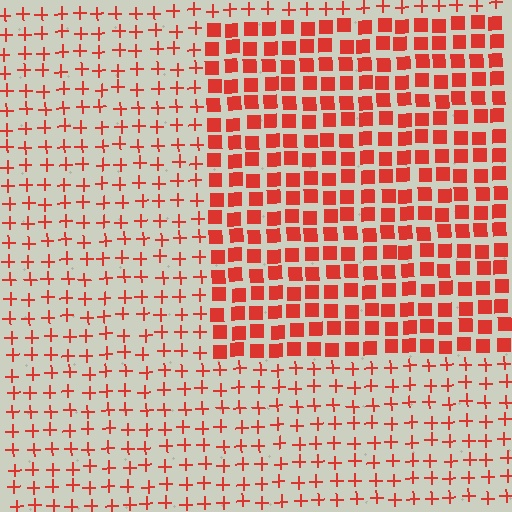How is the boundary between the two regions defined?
The boundary is defined by a change in element shape: squares inside vs. plus signs outside. All elements share the same color and spacing.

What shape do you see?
I see a rectangle.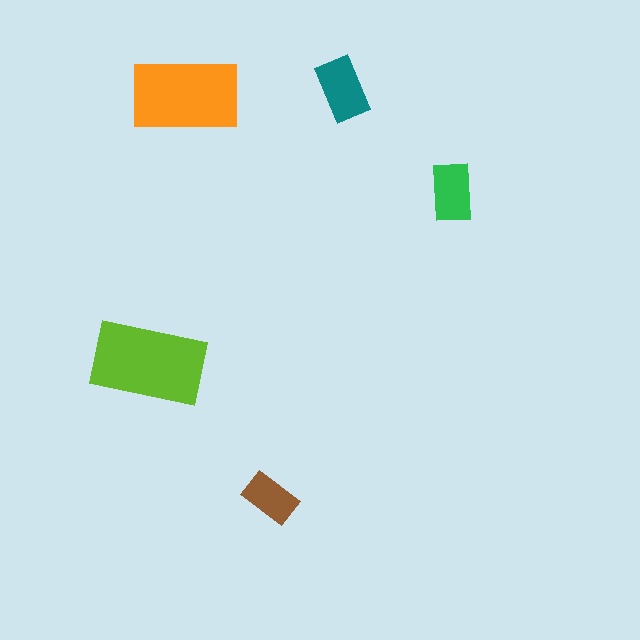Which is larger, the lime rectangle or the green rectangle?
The lime one.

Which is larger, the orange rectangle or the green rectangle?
The orange one.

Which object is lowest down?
The brown rectangle is bottommost.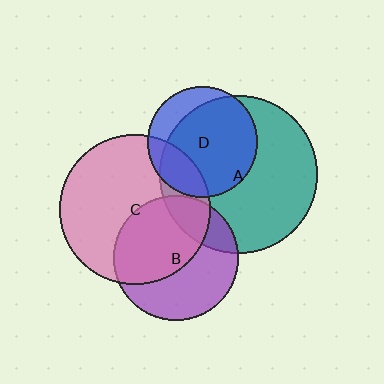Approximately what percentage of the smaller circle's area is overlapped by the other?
Approximately 75%.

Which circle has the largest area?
Circle A (teal).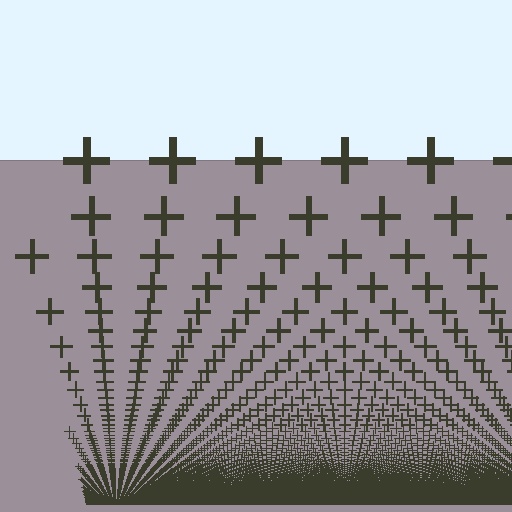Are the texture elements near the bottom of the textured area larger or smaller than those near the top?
Smaller. The gradient is inverted — elements near the bottom are smaller and denser.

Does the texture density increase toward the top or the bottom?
Density increases toward the bottom.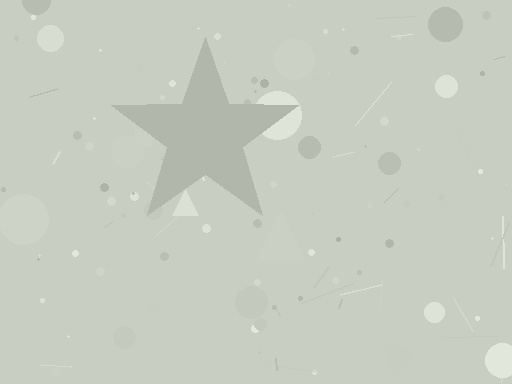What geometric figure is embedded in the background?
A star is embedded in the background.